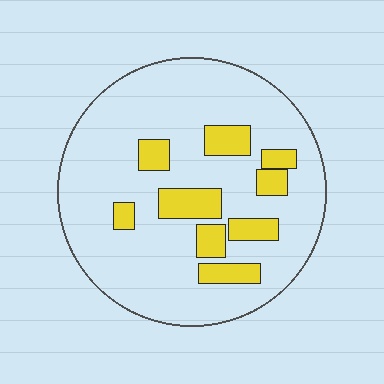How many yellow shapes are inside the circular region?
9.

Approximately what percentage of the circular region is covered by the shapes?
Approximately 20%.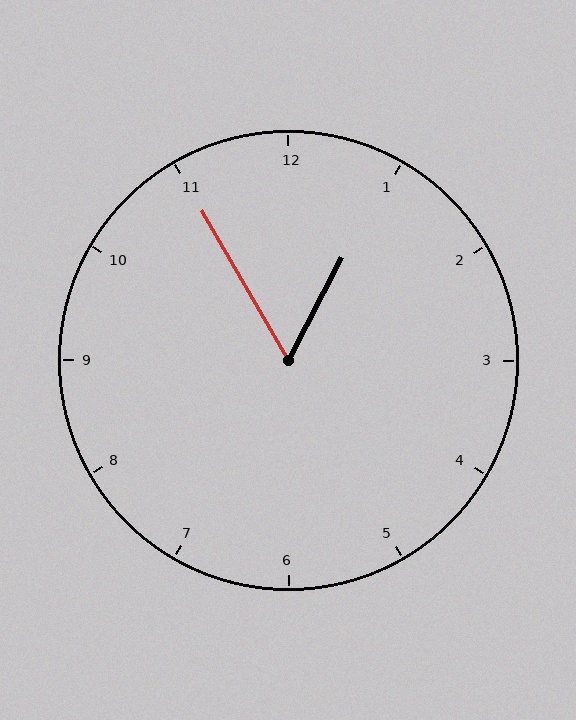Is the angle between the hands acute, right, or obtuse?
It is acute.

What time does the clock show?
12:55.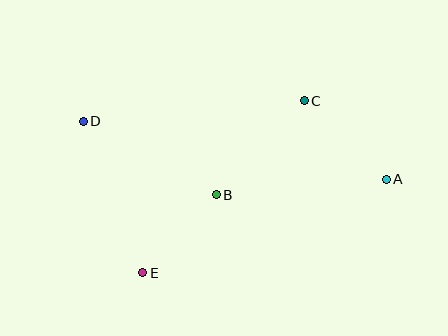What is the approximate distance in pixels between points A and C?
The distance between A and C is approximately 114 pixels.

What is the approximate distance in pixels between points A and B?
The distance between A and B is approximately 171 pixels.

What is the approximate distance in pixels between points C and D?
The distance between C and D is approximately 222 pixels.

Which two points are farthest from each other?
Points A and D are farthest from each other.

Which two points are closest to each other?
Points B and E are closest to each other.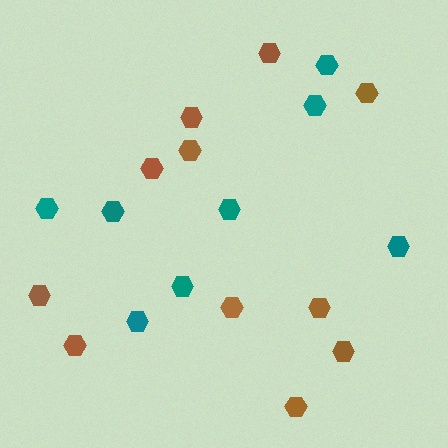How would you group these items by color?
There are 2 groups: one group of brown hexagons (11) and one group of teal hexagons (8).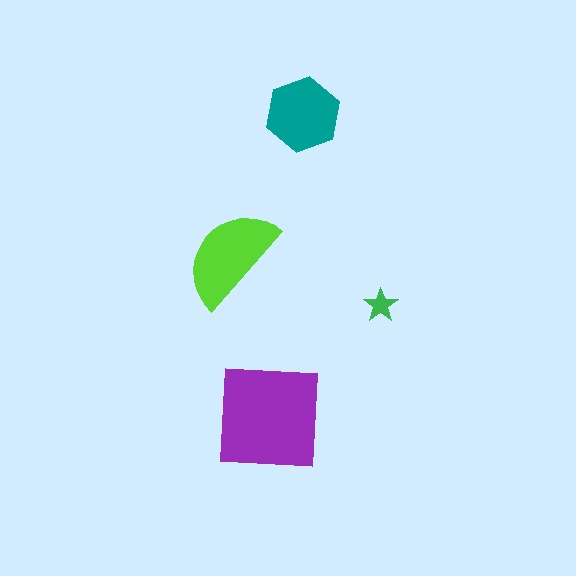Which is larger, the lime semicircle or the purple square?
The purple square.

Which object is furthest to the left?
The lime semicircle is leftmost.